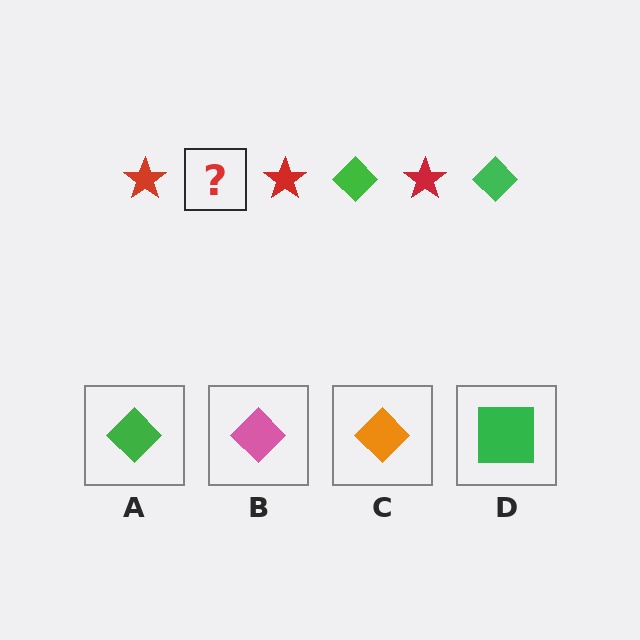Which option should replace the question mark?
Option A.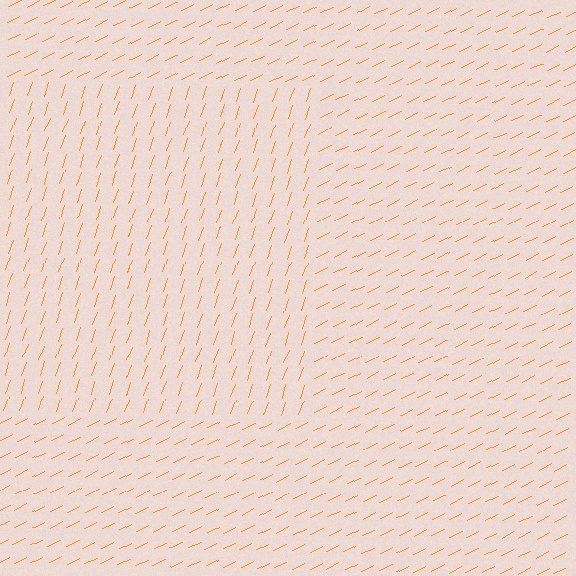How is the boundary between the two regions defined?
The boundary is defined purely by a change in line orientation (approximately 45 degrees difference). All lines are the same color and thickness.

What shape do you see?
I see a rectangle.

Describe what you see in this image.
The image is filled with small orange line segments. A rectangle region in the image has lines oriented differently from the surrounding lines, creating a visible texture boundary.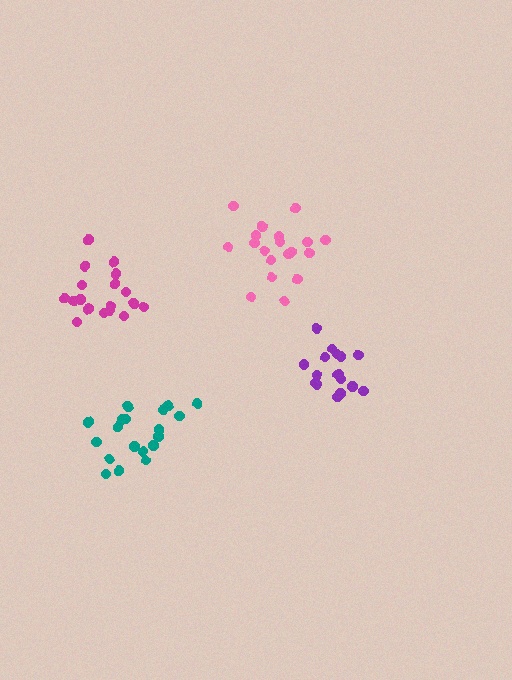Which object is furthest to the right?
The purple cluster is rightmost.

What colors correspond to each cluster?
The clusters are colored: magenta, purple, teal, pink.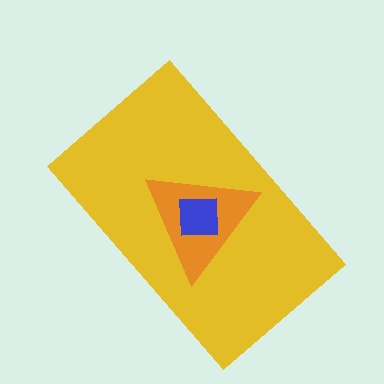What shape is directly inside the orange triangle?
The blue square.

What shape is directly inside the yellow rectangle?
The orange triangle.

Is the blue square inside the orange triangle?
Yes.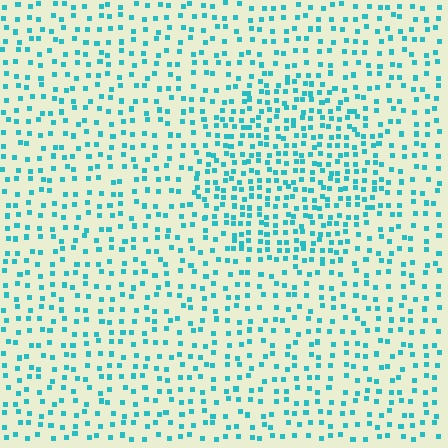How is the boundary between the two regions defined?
The boundary is defined by a change in element density (approximately 1.8x ratio). All elements are the same color, size, and shape.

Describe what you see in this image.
The image contains small cyan elements arranged at two different densities. A circle-shaped region is visible where the elements are more densely packed than the surrounding area.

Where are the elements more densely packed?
The elements are more densely packed inside the circle boundary.